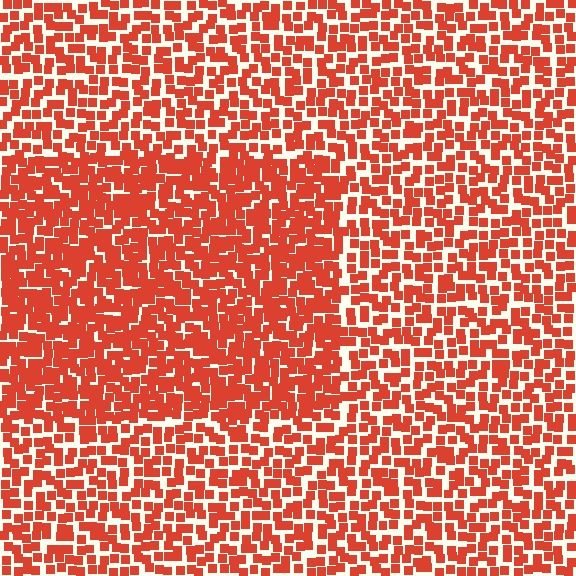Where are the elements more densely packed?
The elements are more densely packed inside the rectangle boundary.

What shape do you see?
I see a rectangle.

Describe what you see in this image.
The image contains small red elements arranged at two different densities. A rectangle-shaped region is visible where the elements are more densely packed than the surrounding area.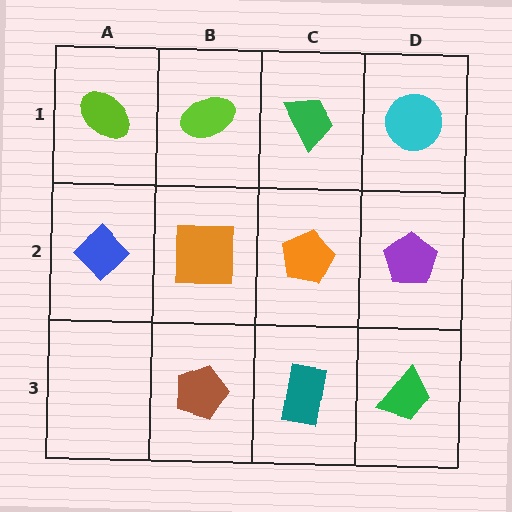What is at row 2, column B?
An orange square.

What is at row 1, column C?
A green trapezoid.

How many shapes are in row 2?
4 shapes.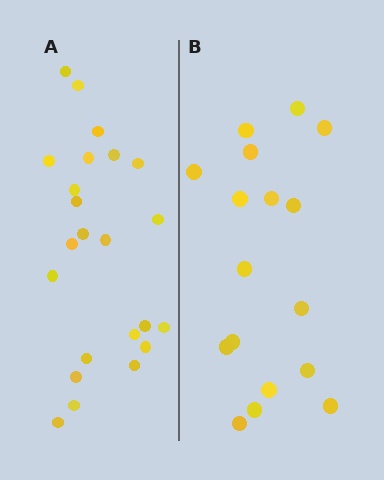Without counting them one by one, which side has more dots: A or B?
Region A (the left region) has more dots.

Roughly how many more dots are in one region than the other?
Region A has about 6 more dots than region B.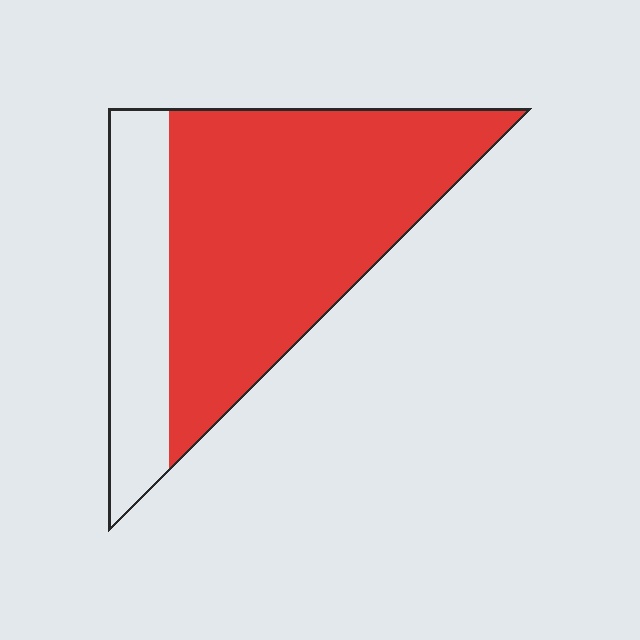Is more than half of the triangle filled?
Yes.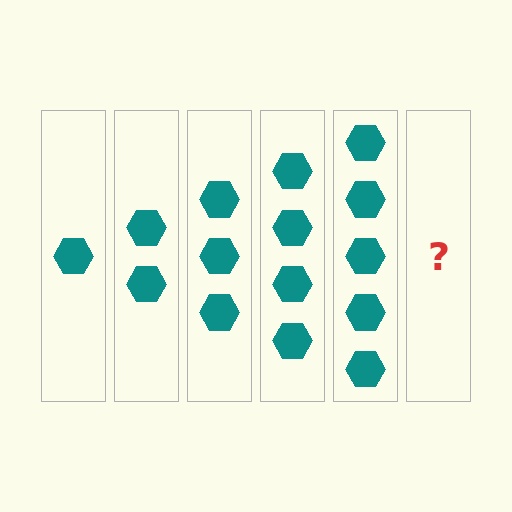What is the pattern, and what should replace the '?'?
The pattern is that each step adds one more hexagon. The '?' should be 6 hexagons.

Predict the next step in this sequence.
The next step is 6 hexagons.